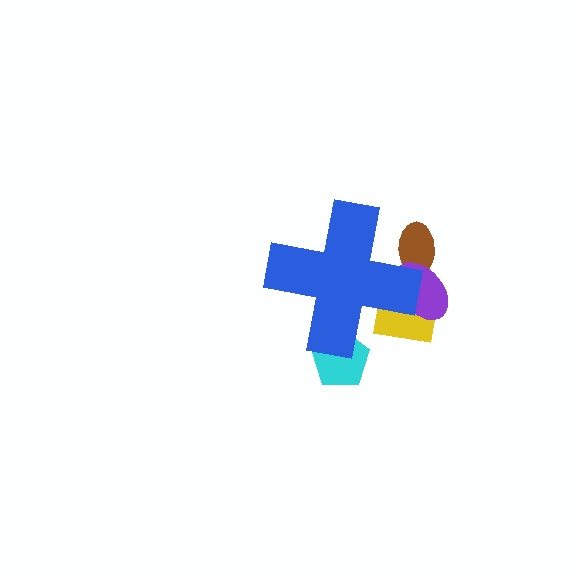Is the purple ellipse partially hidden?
Yes, the purple ellipse is partially hidden behind the blue cross.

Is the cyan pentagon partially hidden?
Yes, the cyan pentagon is partially hidden behind the blue cross.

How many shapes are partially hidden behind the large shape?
4 shapes are partially hidden.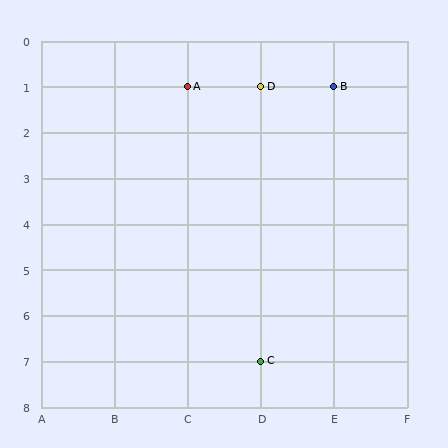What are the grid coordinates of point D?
Point D is at grid coordinates (D, 1).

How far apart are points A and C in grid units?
Points A and C are 1 column and 6 rows apart (about 6.1 grid units diagonally).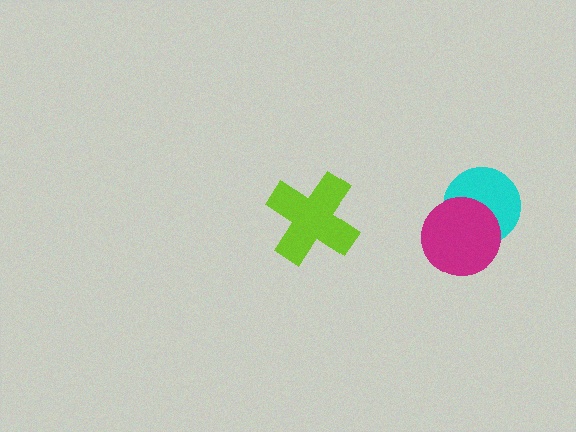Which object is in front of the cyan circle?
The magenta circle is in front of the cyan circle.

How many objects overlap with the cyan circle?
1 object overlaps with the cyan circle.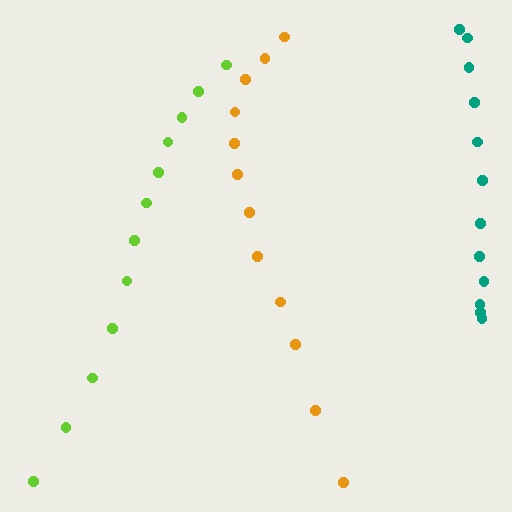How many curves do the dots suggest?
There are 3 distinct paths.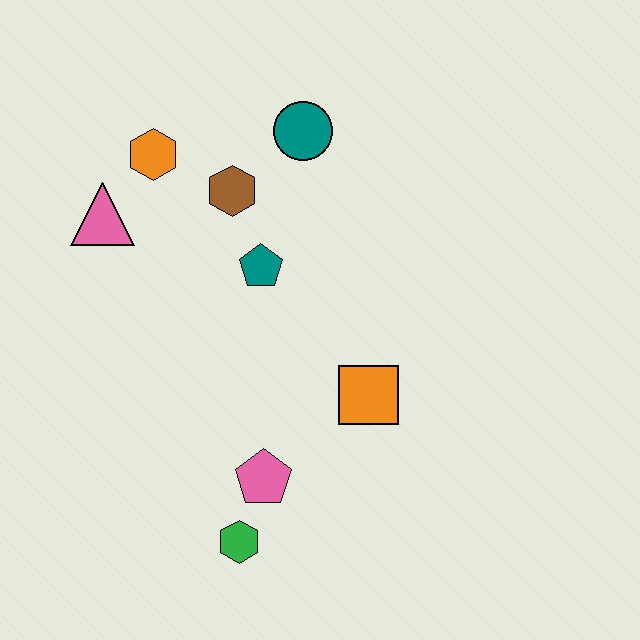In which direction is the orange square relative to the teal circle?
The orange square is below the teal circle.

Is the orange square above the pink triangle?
No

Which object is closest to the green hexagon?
The pink pentagon is closest to the green hexagon.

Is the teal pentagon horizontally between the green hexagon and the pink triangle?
No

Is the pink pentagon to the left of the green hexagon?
No